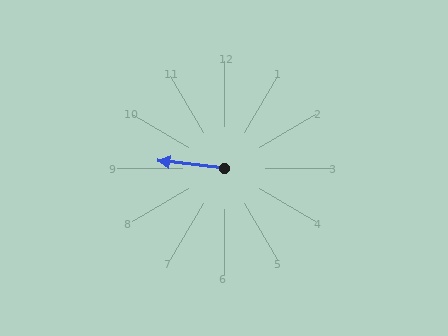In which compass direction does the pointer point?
West.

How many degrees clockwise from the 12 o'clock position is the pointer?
Approximately 276 degrees.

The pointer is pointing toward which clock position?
Roughly 9 o'clock.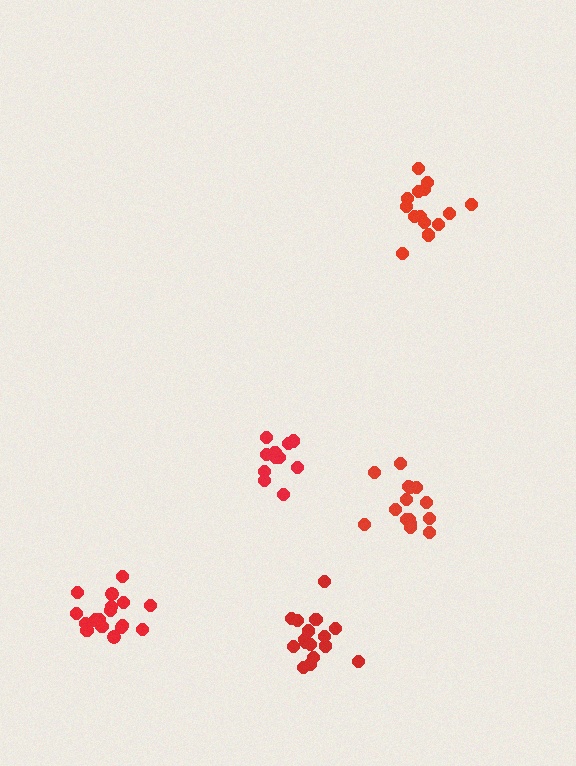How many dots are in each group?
Group 1: 15 dots, Group 2: 12 dots, Group 3: 16 dots, Group 4: 14 dots, Group 5: 18 dots (75 total).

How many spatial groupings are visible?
There are 5 spatial groupings.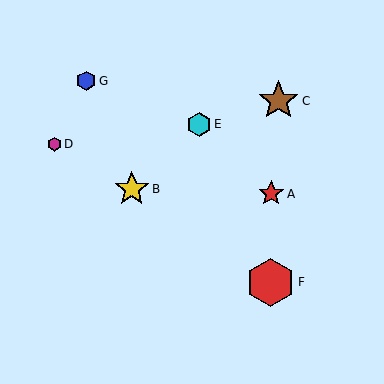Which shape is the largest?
The red hexagon (labeled F) is the largest.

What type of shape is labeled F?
Shape F is a red hexagon.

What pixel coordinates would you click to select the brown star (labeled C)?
Click at (278, 101) to select the brown star C.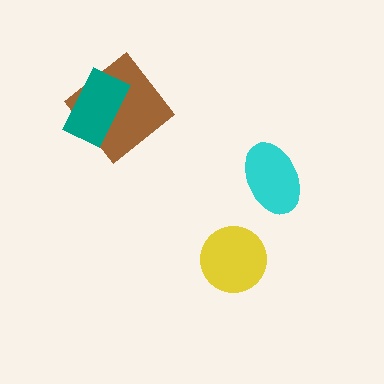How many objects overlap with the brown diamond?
1 object overlaps with the brown diamond.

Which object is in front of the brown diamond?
The teal rectangle is in front of the brown diamond.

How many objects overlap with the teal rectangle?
1 object overlaps with the teal rectangle.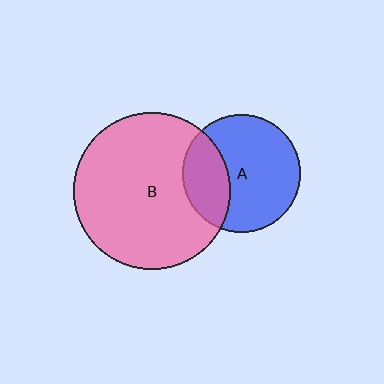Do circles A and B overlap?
Yes.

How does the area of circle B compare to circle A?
Approximately 1.8 times.